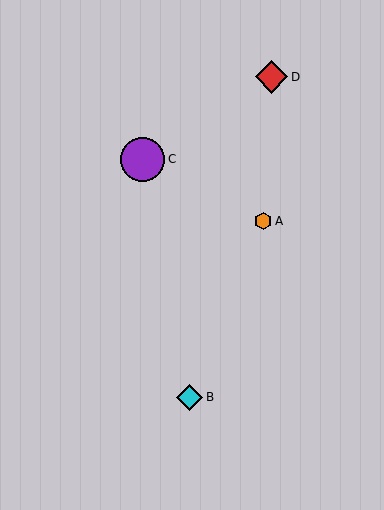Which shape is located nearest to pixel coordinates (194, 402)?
The cyan diamond (labeled B) at (190, 397) is nearest to that location.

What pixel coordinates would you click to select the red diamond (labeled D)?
Click at (271, 77) to select the red diamond D.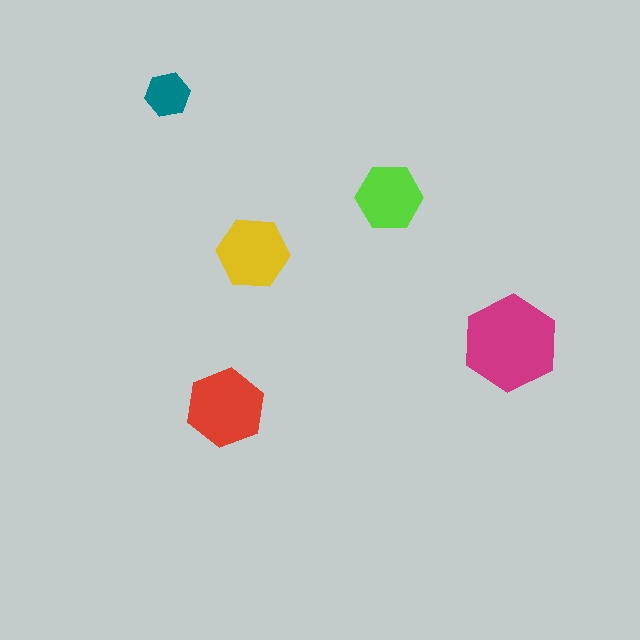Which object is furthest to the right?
The magenta hexagon is rightmost.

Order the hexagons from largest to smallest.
the magenta one, the red one, the yellow one, the lime one, the teal one.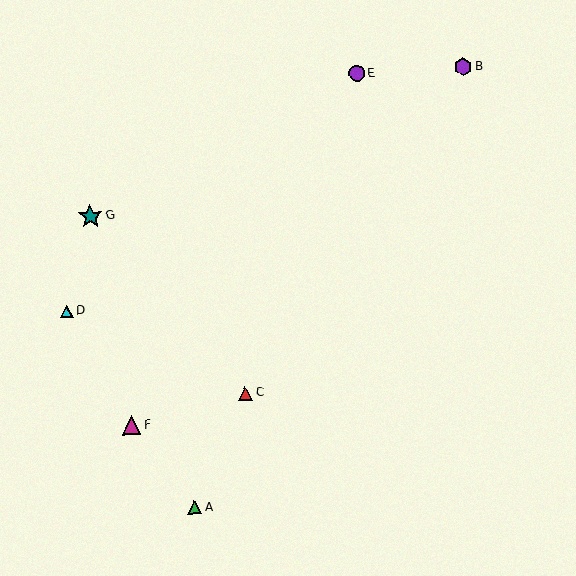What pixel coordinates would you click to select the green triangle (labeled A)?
Click at (195, 507) to select the green triangle A.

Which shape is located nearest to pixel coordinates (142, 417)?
The magenta triangle (labeled F) at (132, 425) is nearest to that location.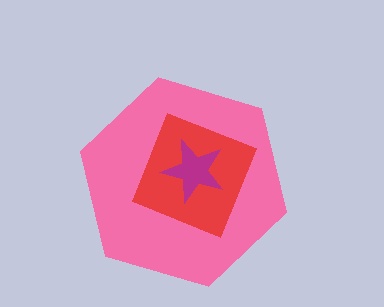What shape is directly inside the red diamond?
The magenta star.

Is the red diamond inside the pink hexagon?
Yes.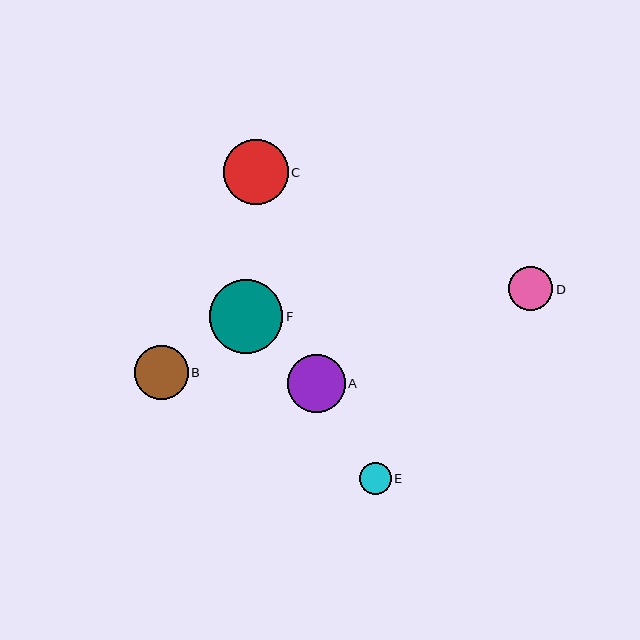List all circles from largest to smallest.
From largest to smallest: F, C, A, B, D, E.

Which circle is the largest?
Circle F is the largest with a size of approximately 73 pixels.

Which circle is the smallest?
Circle E is the smallest with a size of approximately 32 pixels.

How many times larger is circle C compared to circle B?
Circle C is approximately 1.2 times the size of circle B.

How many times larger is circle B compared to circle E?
Circle B is approximately 1.7 times the size of circle E.